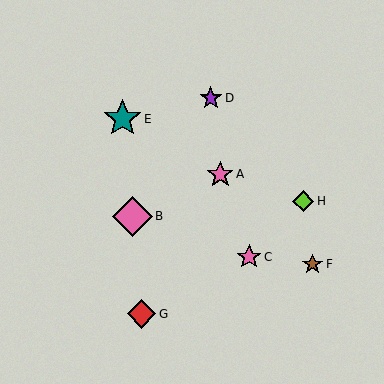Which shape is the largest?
The pink diamond (labeled B) is the largest.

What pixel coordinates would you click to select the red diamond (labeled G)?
Click at (141, 314) to select the red diamond G.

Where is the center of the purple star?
The center of the purple star is at (211, 98).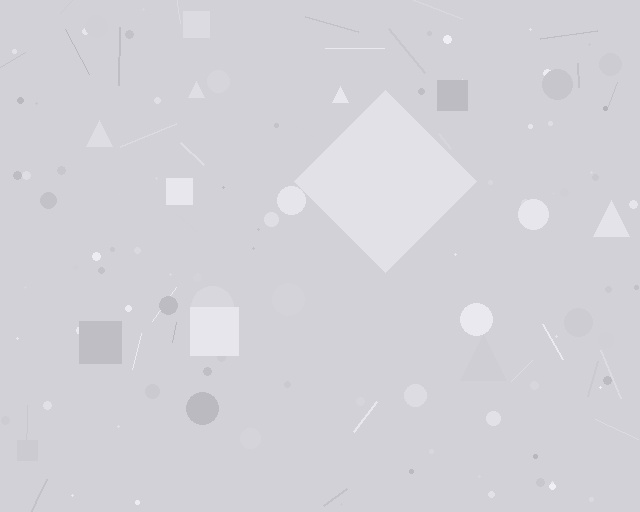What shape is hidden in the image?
A diamond is hidden in the image.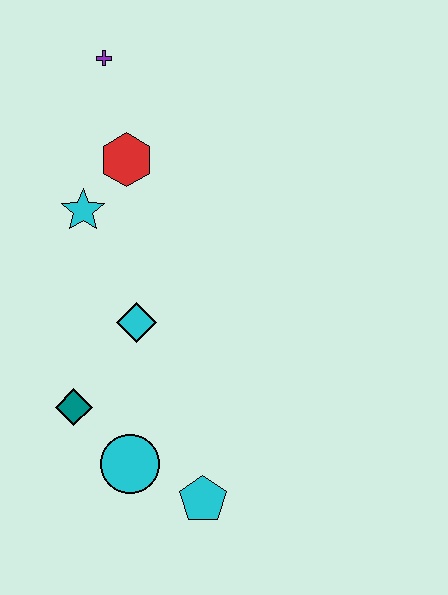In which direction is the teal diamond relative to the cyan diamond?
The teal diamond is below the cyan diamond.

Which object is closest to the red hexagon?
The cyan star is closest to the red hexagon.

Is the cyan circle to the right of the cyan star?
Yes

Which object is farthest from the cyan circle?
The purple cross is farthest from the cyan circle.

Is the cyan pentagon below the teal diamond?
Yes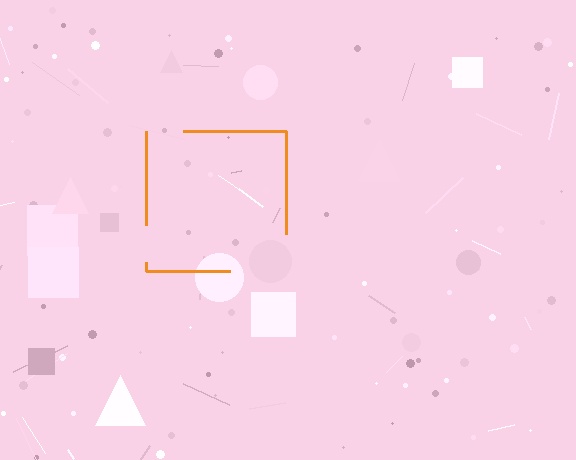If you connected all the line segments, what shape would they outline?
They would outline a square.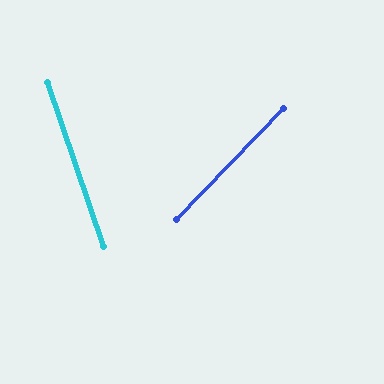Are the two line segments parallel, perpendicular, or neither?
Neither parallel nor perpendicular — they differ by about 63°.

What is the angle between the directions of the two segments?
Approximately 63 degrees.